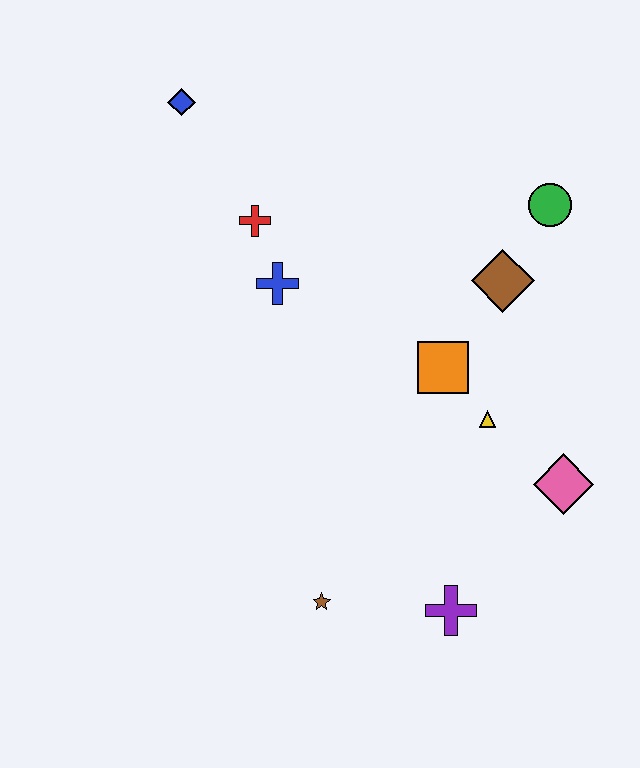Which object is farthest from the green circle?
The brown star is farthest from the green circle.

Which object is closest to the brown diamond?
The green circle is closest to the brown diamond.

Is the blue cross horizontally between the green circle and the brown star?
No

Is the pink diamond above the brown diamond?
No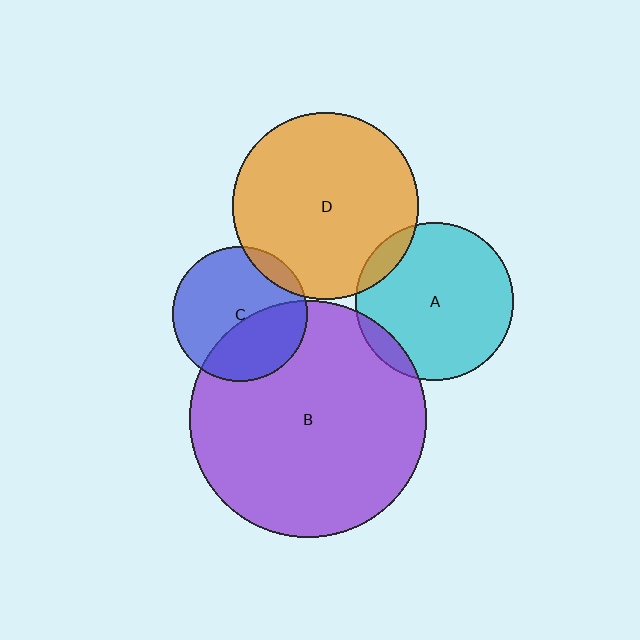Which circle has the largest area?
Circle B (purple).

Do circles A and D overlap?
Yes.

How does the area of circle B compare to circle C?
Approximately 3.1 times.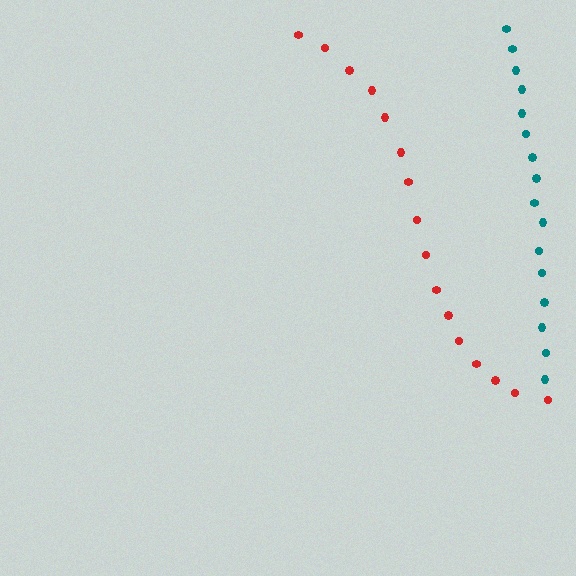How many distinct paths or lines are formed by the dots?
There are 2 distinct paths.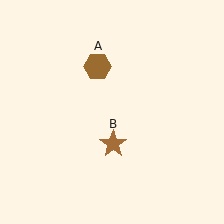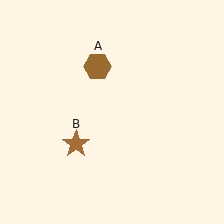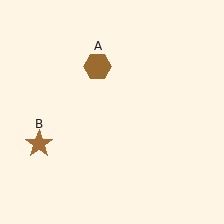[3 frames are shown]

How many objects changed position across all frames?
1 object changed position: brown star (object B).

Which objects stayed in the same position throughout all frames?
Brown hexagon (object A) remained stationary.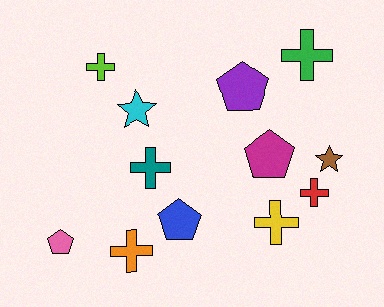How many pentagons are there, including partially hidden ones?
There are 4 pentagons.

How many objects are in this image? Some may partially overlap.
There are 12 objects.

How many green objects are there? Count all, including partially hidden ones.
There is 1 green object.